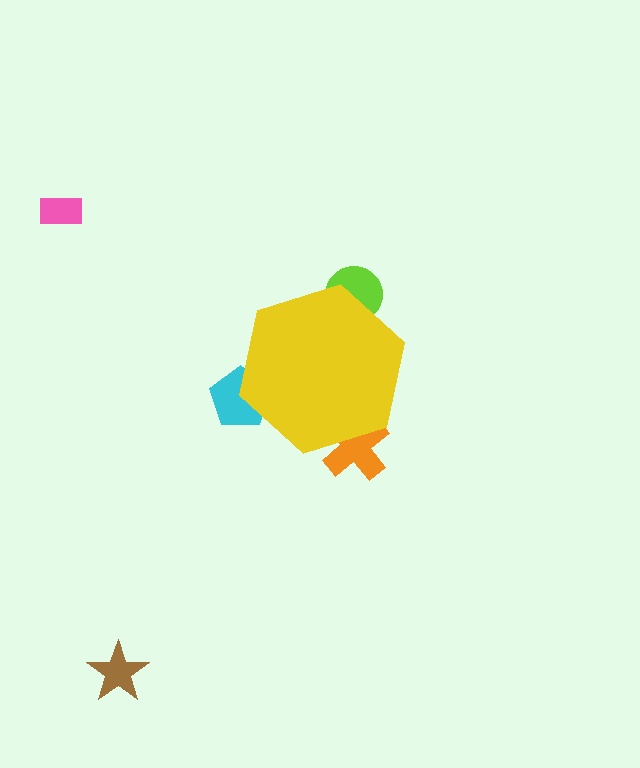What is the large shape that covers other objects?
A yellow hexagon.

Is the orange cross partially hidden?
Yes, the orange cross is partially hidden behind the yellow hexagon.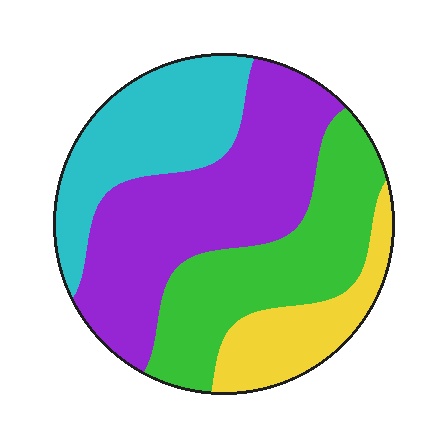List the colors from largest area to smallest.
From largest to smallest: purple, green, cyan, yellow.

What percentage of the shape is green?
Green takes up about one quarter (1/4) of the shape.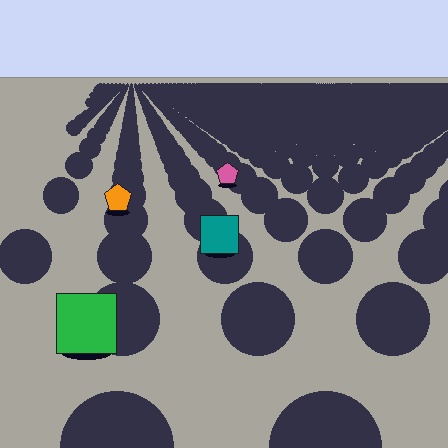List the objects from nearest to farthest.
From nearest to farthest: the green square, the teal square, the orange pentagon, the pink pentagon.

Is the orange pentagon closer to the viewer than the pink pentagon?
Yes. The orange pentagon is closer — you can tell from the texture gradient: the ground texture is coarser near it.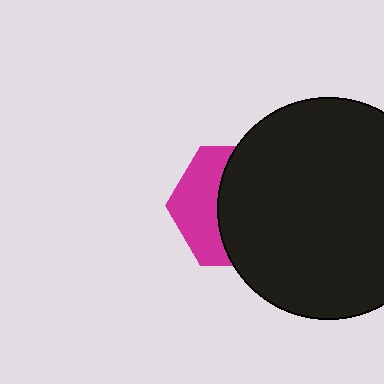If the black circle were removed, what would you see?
You would see the complete magenta hexagon.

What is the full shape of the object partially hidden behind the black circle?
The partially hidden object is a magenta hexagon.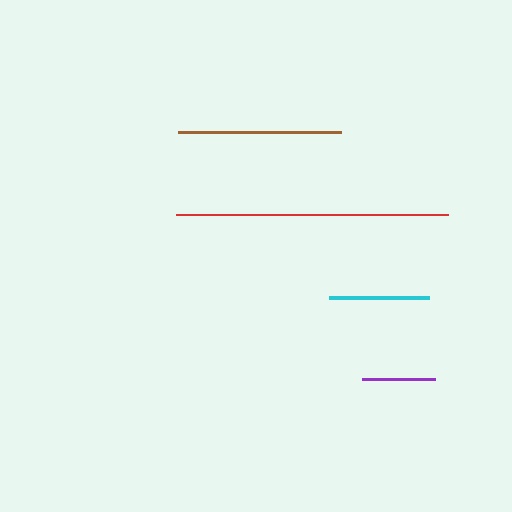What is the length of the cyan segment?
The cyan segment is approximately 100 pixels long.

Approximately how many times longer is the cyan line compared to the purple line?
The cyan line is approximately 1.4 times the length of the purple line.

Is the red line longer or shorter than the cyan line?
The red line is longer than the cyan line.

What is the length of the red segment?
The red segment is approximately 272 pixels long.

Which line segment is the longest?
The red line is the longest at approximately 272 pixels.